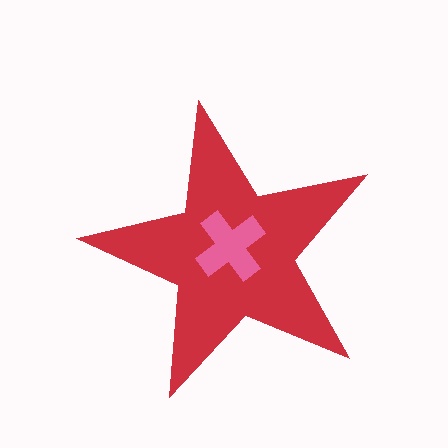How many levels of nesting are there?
2.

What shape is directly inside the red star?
The pink cross.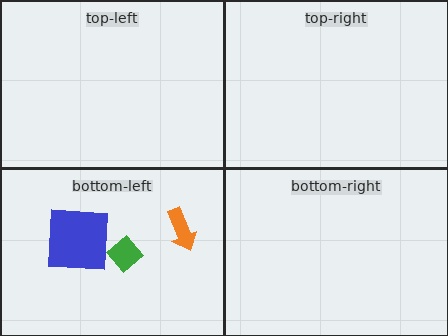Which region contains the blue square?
The bottom-left region.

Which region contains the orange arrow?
The bottom-left region.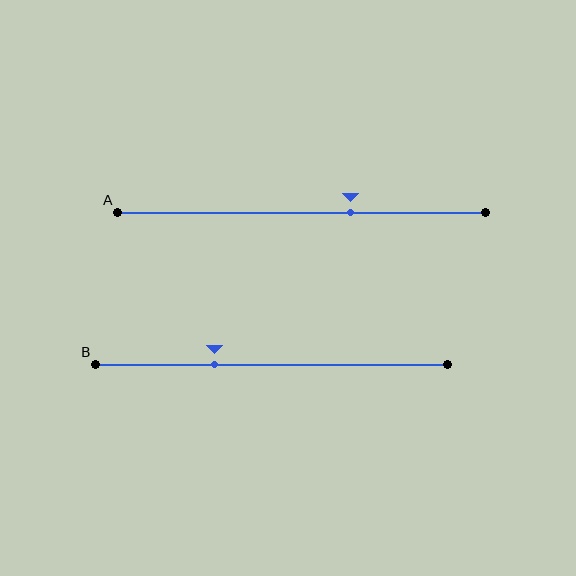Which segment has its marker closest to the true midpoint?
Segment A has its marker closest to the true midpoint.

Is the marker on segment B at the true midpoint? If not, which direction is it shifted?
No, the marker on segment B is shifted to the left by about 16% of the segment length.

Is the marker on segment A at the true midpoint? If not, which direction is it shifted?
No, the marker on segment A is shifted to the right by about 13% of the segment length.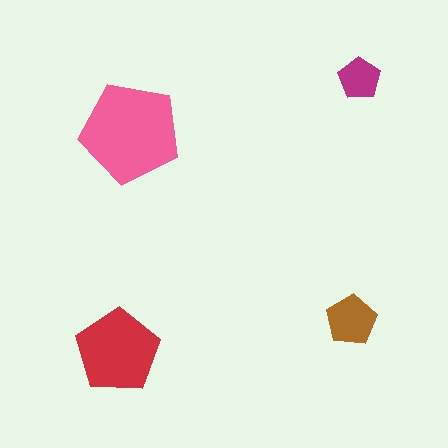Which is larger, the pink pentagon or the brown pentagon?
The pink one.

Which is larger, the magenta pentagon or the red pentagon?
The red one.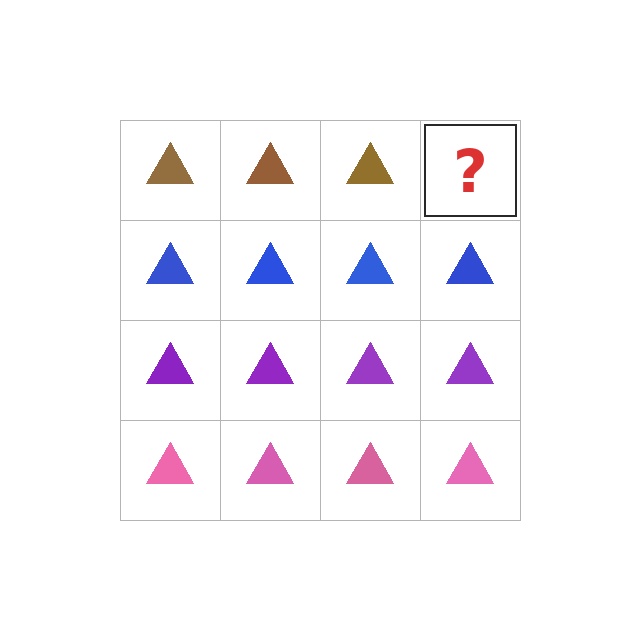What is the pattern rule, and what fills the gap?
The rule is that each row has a consistent color. The gap should be filled with a brown triangle.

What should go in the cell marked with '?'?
The missing cell should contain a brown triangle.